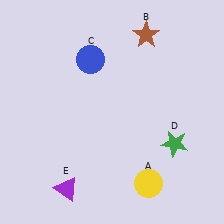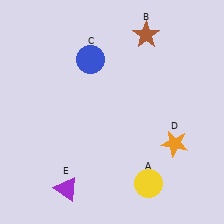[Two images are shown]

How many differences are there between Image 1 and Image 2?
There is 1 difference between the two images.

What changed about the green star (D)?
In Image 1, D is green. In Image 2, it changed to orange.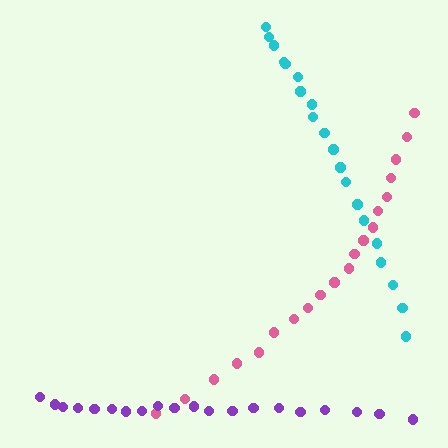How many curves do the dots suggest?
There are 3 distinct paths.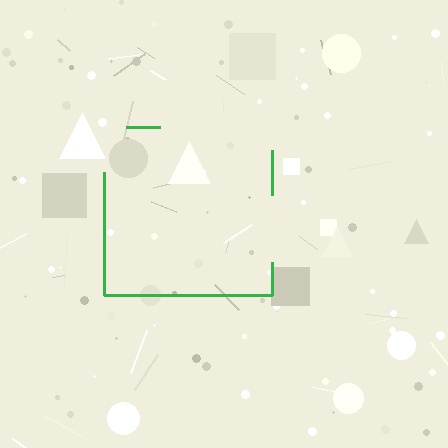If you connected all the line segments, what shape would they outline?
They would outline a square.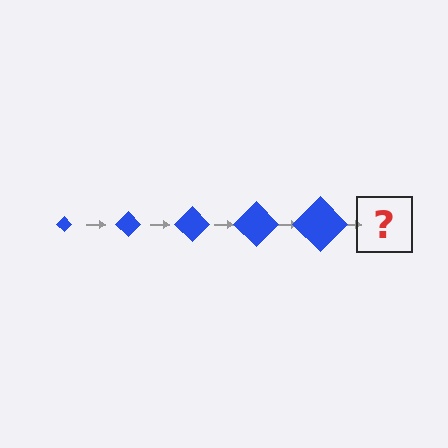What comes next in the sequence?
The next element should be a blue diamond, larger than the previous one.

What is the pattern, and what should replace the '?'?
The pattern is that the diamond gets progressively larger each step. The '?' should be a blue diamond, larger than the previous one.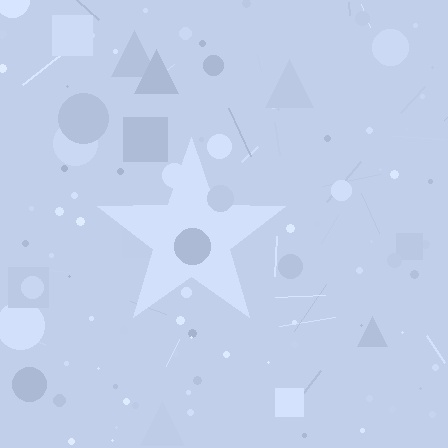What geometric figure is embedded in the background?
A star is embedded in the background.